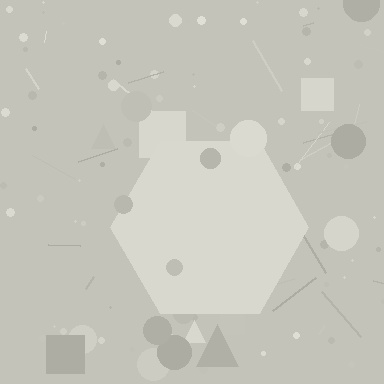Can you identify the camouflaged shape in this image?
The camouflaged shape is a hexagon.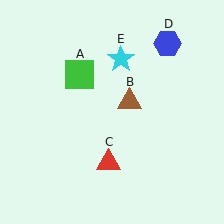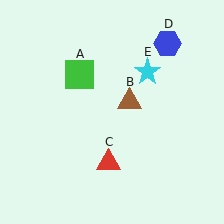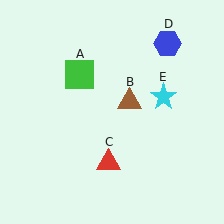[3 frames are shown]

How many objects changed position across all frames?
1 object changed position: cyan star (object E).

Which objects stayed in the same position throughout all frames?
Green square (object A) and brown triangle (object B) and red triangle (object C) and blue hexagon (object D) remained stationary.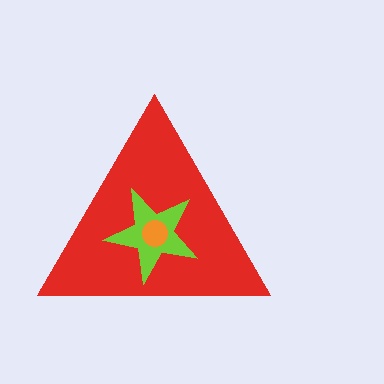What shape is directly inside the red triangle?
The lime star.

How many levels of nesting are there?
3.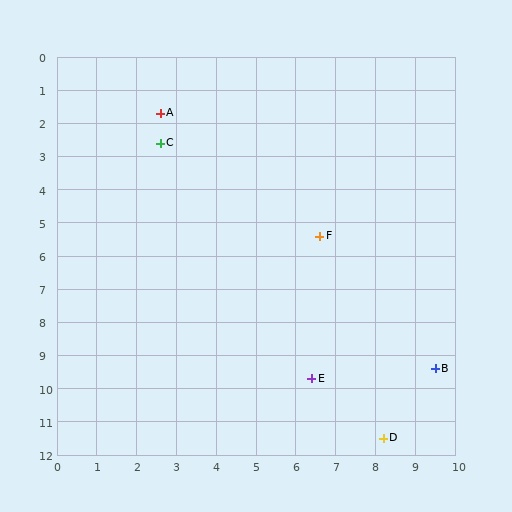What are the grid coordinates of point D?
Point D is at approximately (8.2, 11.5).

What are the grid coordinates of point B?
Point B is at approximately (9.5, 9.4).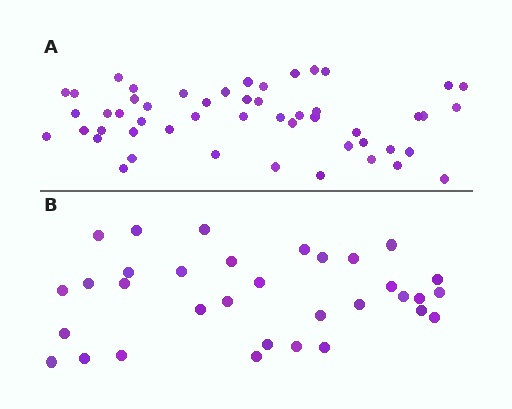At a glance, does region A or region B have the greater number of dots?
Region A (the top region) has more dots.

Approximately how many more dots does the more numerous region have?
Region A has approximately 20 more dots than region B.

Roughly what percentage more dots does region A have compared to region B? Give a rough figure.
About 55% more.